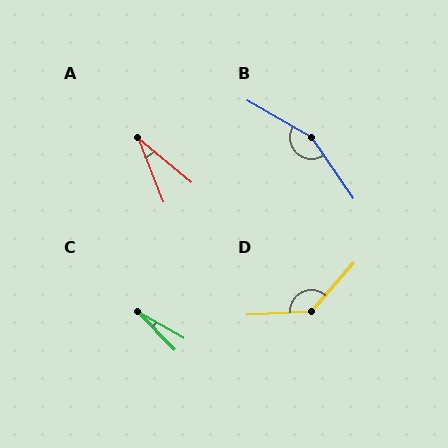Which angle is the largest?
B, at approximately 155 degrees.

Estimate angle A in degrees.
Approximately 29 degrees.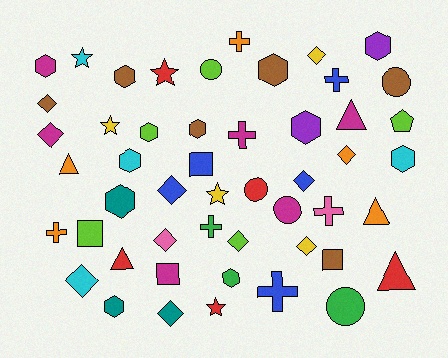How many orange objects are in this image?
There are 5 orange objects.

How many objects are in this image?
There are 50 objects.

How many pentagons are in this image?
There is 1 pentagon.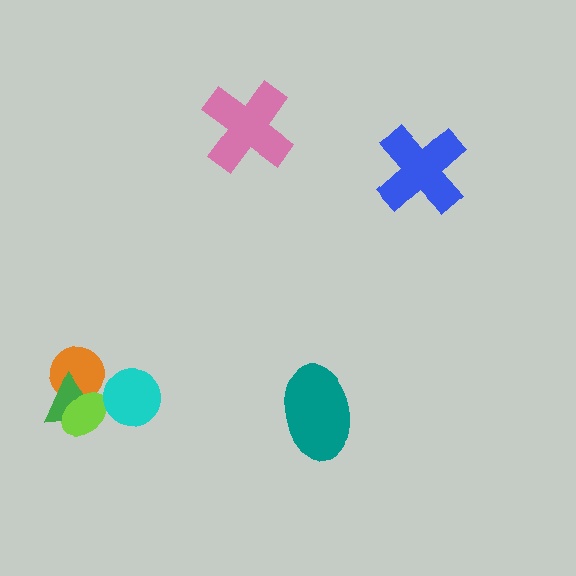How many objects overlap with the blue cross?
0 objects overlap with the blue cross.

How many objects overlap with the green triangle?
2 objects overlap with the green triangle.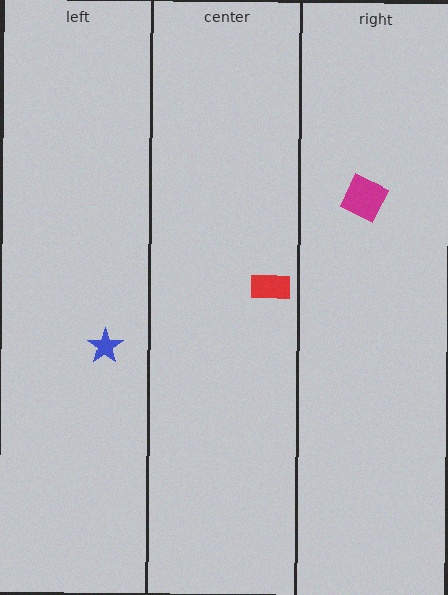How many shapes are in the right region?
1.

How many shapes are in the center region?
1.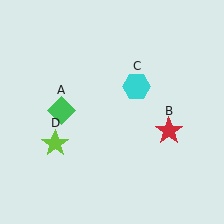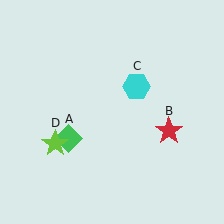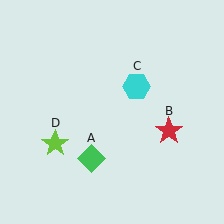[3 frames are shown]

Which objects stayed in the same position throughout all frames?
Red star (object B) and cyan hexagon (object C) and lime star (object D) remained stationary.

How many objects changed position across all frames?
1 object changed position: green diamond (object A).